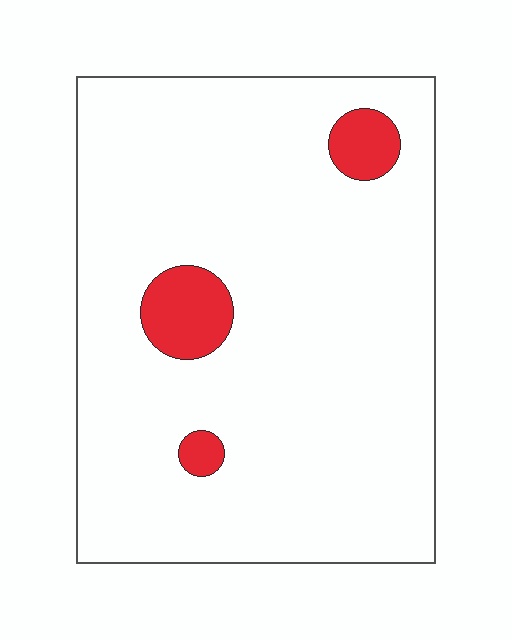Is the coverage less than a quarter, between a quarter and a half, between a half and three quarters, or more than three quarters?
Less than a quarter.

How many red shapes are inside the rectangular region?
3.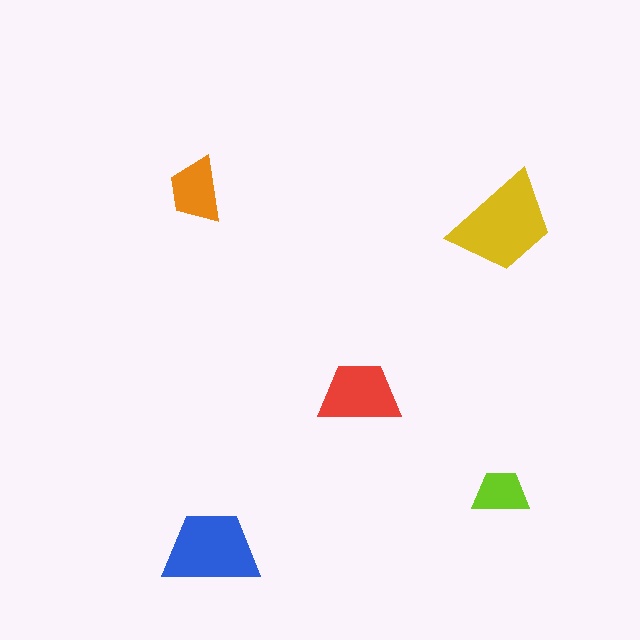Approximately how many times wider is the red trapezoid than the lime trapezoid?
About 1.5 times wider.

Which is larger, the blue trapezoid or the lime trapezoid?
The blue one.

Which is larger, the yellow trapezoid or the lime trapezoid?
The yellow one.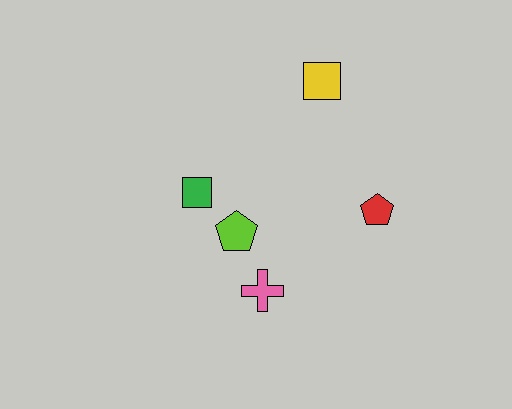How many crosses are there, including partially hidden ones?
There is 1 cross.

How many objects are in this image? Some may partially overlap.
There are 5 objects.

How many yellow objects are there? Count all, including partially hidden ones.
There is 1 yellow object.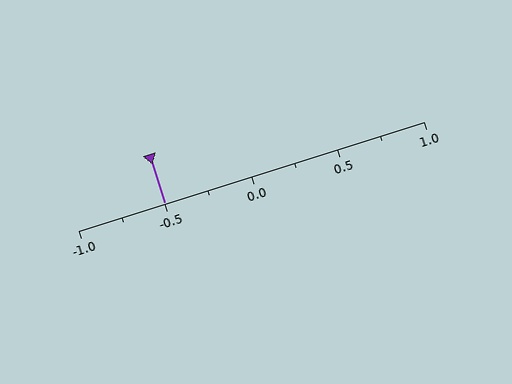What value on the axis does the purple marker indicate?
The marker indicates approximately -0.5.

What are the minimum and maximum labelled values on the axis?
The axis runs from -1.0 to 1.0.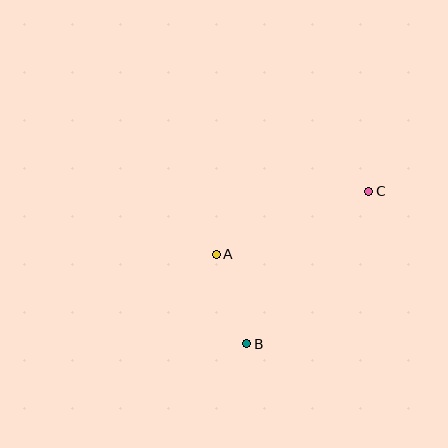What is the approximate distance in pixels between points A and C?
The distance between A and C is approximately 165 pixels.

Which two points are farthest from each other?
Points B and C are farthest from each other.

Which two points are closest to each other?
Points A and B are closest to each other.